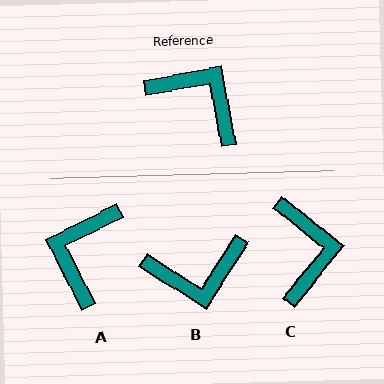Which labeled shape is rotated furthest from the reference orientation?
B, about 133 degrees away.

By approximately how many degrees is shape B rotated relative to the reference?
Approximately 133 degrees clockwise.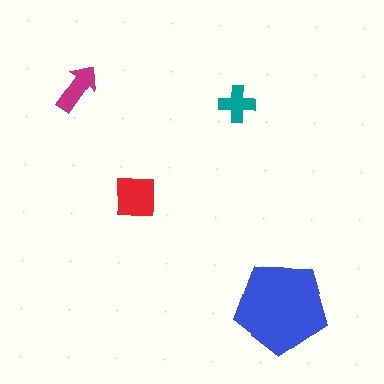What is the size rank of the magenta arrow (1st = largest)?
3rd.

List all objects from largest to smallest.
The blue pentagon, the red square, the magenta arrow, the teal cross.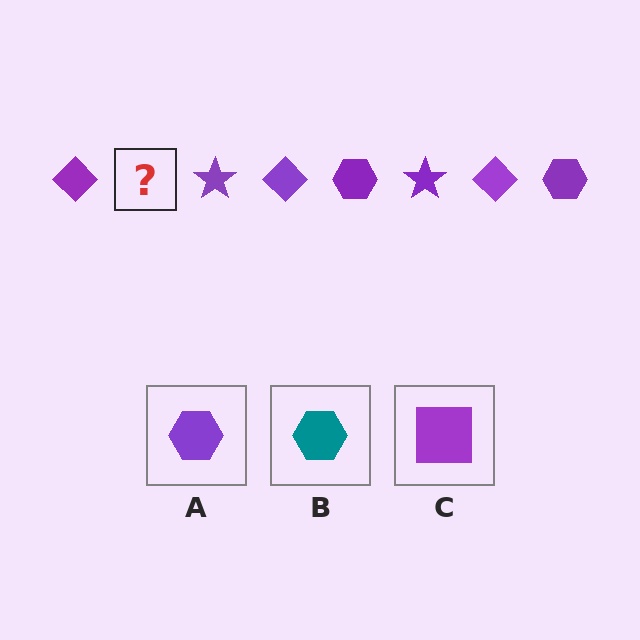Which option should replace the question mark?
Option A.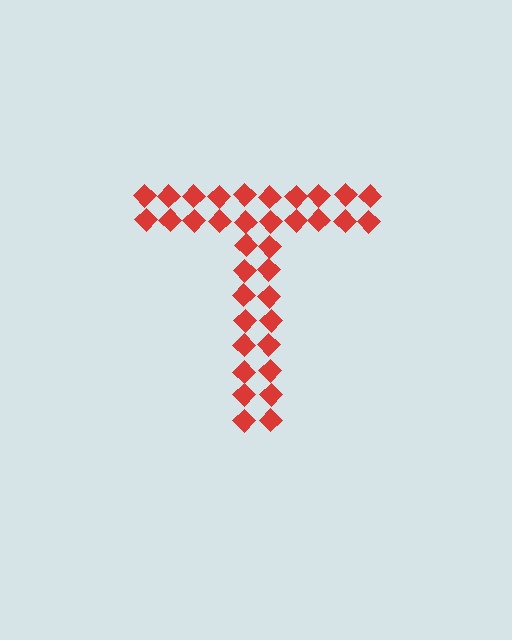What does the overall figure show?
The overall figure shows the letter T.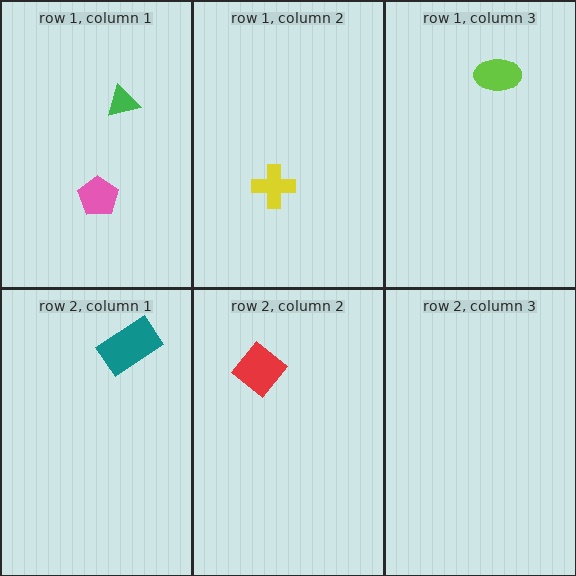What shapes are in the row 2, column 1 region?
The teal rectangle.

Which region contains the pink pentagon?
The row 1, column 1 region.